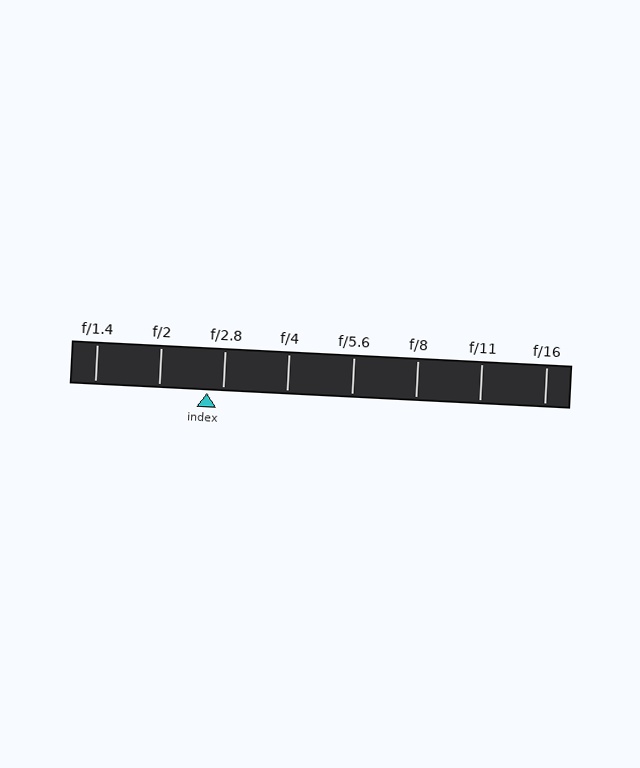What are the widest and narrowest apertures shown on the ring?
The widest aperture shown is f/1.4 and the narrowest is f/16.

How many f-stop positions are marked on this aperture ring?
There are 8 f-stop positions marked.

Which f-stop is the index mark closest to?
The index mark is closest to f/2.8.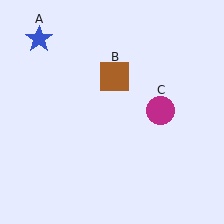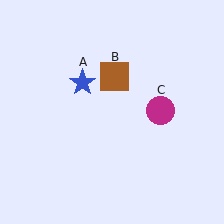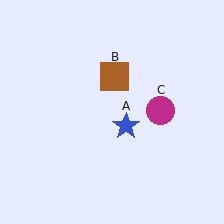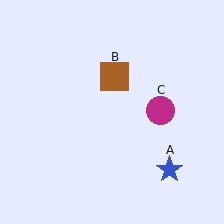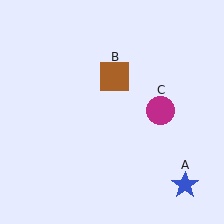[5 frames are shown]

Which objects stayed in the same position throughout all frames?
Brown square (object B) and magenta circle (object C) remained stationary.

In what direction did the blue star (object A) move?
The blue star (object A) moved down and to the right.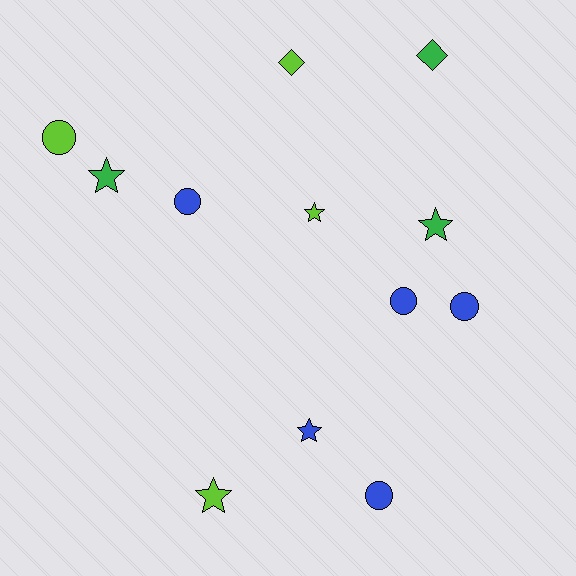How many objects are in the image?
There are 12 objects.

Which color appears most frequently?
Blue, with 5 objects.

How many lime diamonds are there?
There is 1 lime diamond.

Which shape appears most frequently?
Circle, with 5 objects.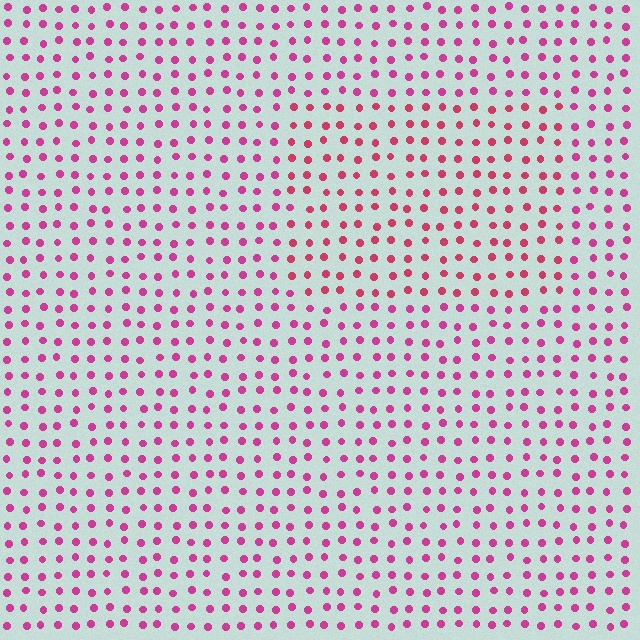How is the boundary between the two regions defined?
The boundary is defined purely by a slight shift in hue (about 21 degrees). Spacing, size, and orientation are identical on both sides.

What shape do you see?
I see a rectangle.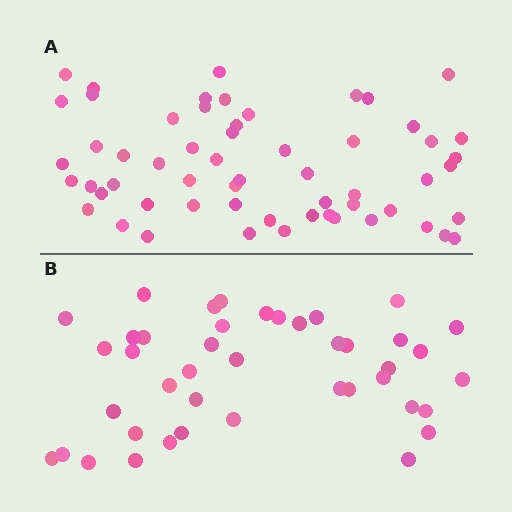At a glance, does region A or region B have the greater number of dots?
Region A (the top region) has more dots.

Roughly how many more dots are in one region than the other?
Region A has approximately 15 more dots than region B.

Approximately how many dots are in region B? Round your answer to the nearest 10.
About 40 dots. (The exact count is 42, which rounds to 40.)